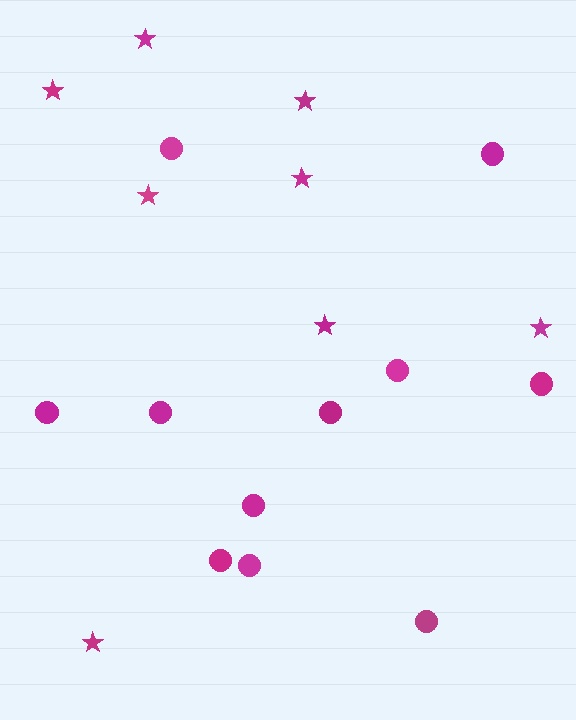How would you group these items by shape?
There are 2 groups: one group of circles (11) and one group of stars (8).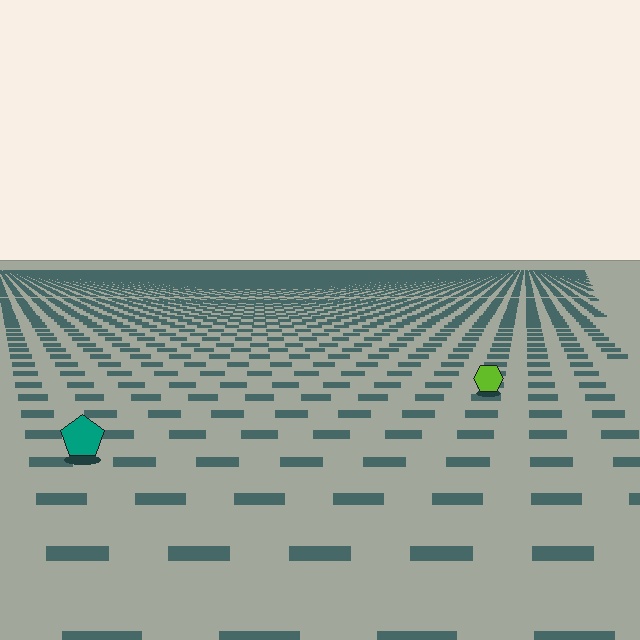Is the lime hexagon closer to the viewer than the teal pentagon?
No. The teal pentagon is closer — you can tell from the texture gradient: the ground texture is coarser near it.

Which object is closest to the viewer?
The teal pentagon is closest. The texture marks near it are larger and more spread out.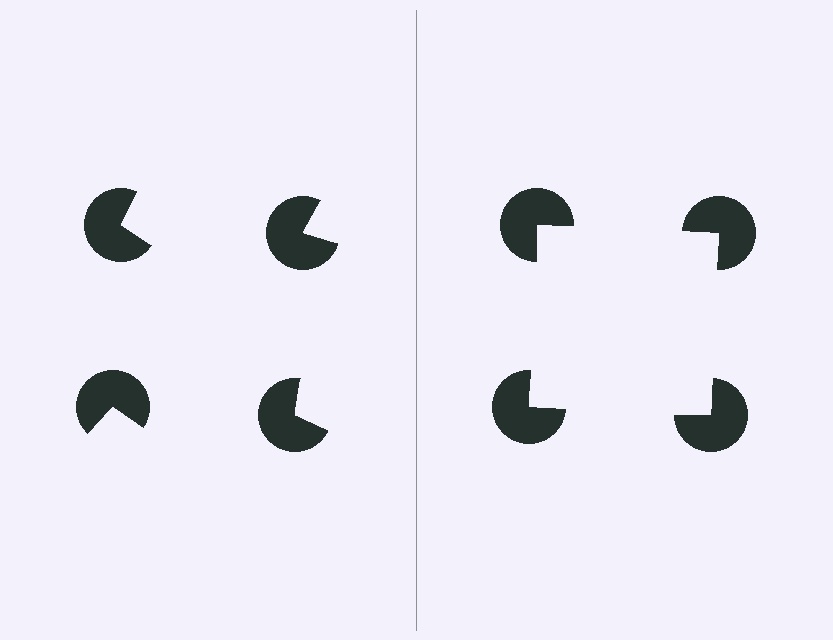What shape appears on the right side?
An illusory square.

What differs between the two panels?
The pac-man discs are positioned identically on both sides; only the wedge orientations differ. On the right they align to a square; on the left they are misaligned.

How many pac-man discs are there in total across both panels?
8 — 4 on each side.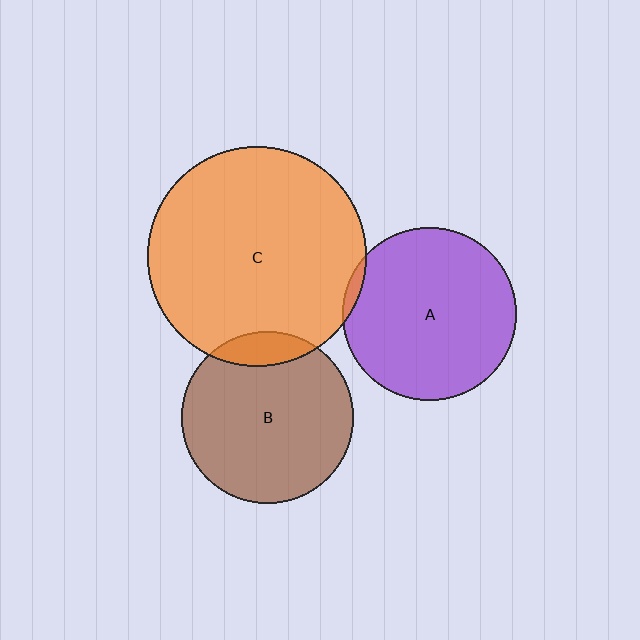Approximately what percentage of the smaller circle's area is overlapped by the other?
Approximately 10%.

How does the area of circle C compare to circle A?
Approximately 1.6 times.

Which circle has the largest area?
Circle C (orange).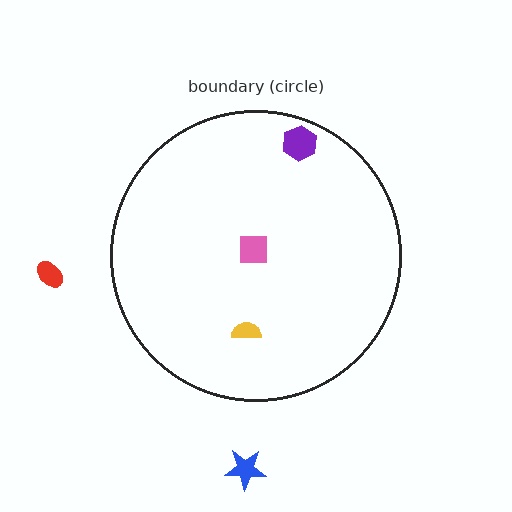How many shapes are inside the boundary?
3 inside, 2 outside.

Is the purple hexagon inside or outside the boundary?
Inside.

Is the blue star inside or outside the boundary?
Outside.